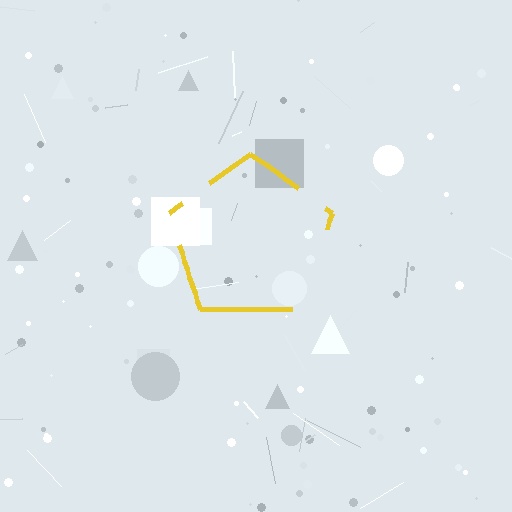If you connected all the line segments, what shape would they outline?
They would outline a pentagon.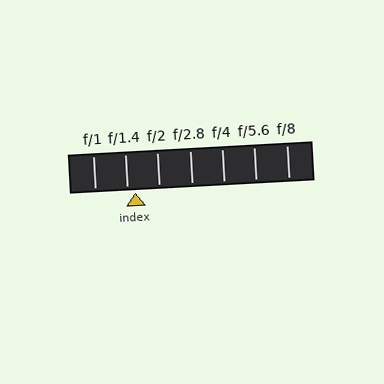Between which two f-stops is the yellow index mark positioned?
The index mark is between f/1.4 and f/2.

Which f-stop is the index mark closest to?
The index mark is closest to f/1.4.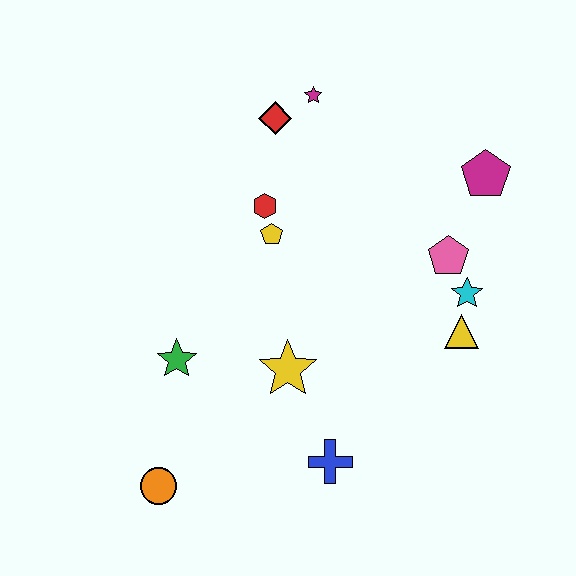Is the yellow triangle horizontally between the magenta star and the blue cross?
No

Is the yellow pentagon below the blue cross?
No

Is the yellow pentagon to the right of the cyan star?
No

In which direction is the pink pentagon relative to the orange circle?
The pink pentagon is to the right of the orange circle.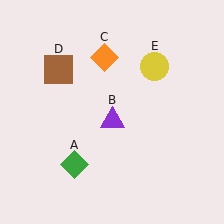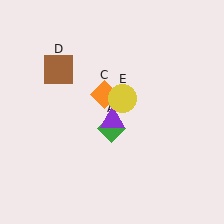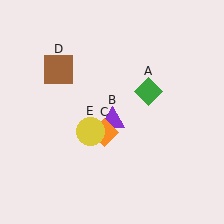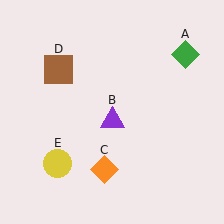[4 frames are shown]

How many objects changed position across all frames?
3 objects changed position: green diamond (object A), orange diamond (object C), yellow circle (object E).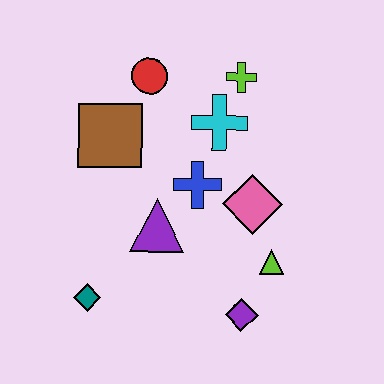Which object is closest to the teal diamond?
The purple triangle is closest to the teal diamond.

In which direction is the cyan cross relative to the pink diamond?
The cyan cross is above the pink diamond.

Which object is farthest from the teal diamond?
The lime cross is farthest from the teal diamond.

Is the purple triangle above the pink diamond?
No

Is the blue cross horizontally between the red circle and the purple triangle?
No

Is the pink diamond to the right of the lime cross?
Yes